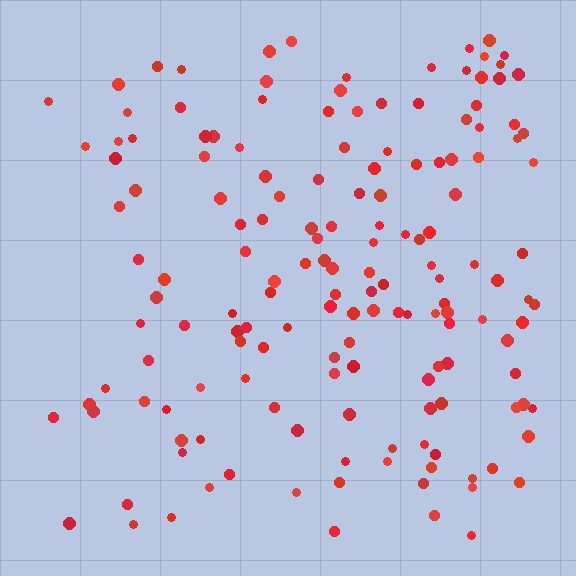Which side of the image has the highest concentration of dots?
The right.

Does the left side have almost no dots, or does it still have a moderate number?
Still a moderate number, just noticeably fewer than the right.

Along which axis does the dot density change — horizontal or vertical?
Horizontal.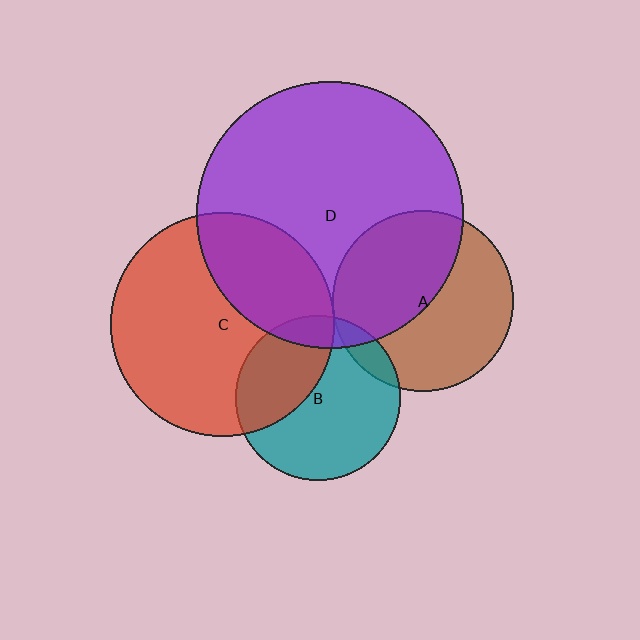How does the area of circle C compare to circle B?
Approximately 1.8 times.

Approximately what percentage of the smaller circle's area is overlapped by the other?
Approximately 50%.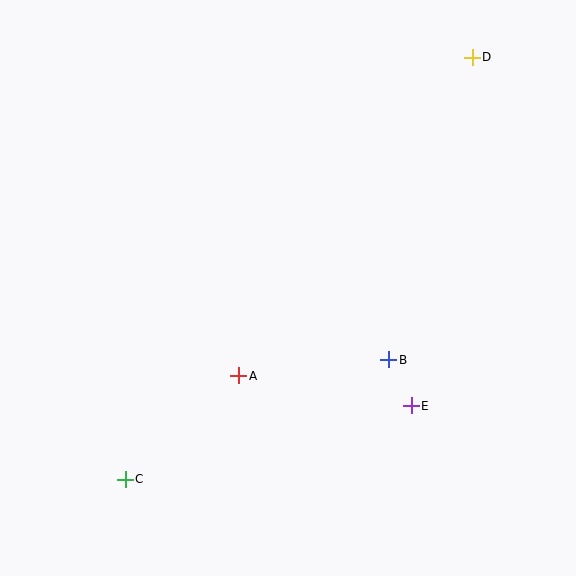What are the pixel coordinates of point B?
Point B is at (389, 360).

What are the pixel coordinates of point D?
Point D is at (472, 57).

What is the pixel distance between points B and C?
The distance between B and C is 289 pixels.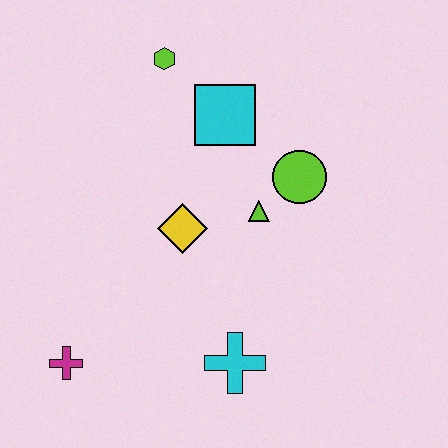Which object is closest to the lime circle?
The lime triangle is closest to the lime circle.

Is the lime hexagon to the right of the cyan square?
No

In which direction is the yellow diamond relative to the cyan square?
The yellow diamond is below the cyan square.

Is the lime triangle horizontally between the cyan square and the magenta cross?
No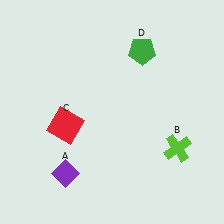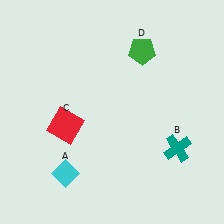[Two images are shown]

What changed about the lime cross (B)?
In Image 1, B is lime. In Image 2, it changed to teal.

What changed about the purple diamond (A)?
In Image 1, A is purple. In Image 2, it changed to cyan.